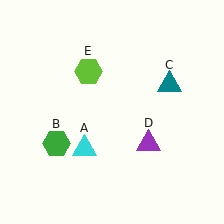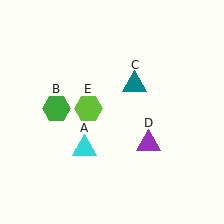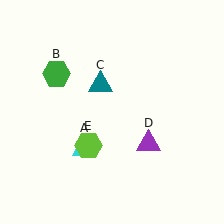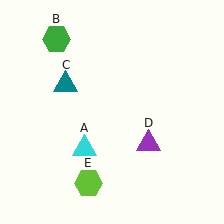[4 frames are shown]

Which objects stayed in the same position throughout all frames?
Cyan triangle (object A) and purple triangle (object D) remained stationary.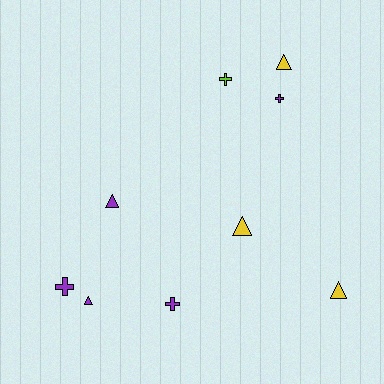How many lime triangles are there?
There are no lime triangles.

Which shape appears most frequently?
Triangle, with 5 objects.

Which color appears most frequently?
Purple, with 5 objects.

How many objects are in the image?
There are 9 objects.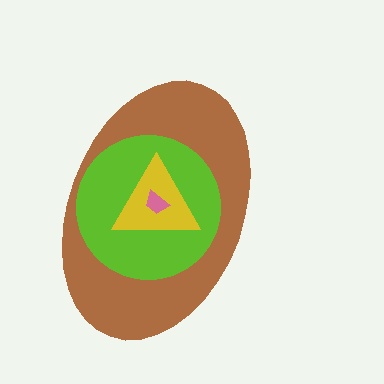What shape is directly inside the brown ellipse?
The lime circle.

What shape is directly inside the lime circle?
The yellow triangle.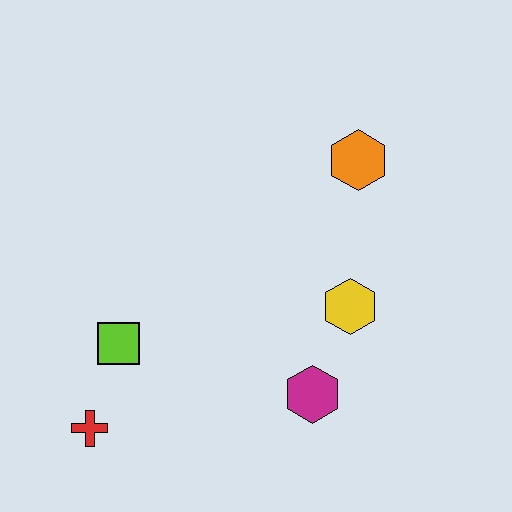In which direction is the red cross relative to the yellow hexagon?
The red cross is to the left of the yellow hexagon.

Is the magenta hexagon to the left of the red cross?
No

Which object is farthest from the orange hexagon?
The red cross is farthest from the orange hexagon.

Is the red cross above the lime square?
No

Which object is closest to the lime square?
The red cross is closest to the lime square.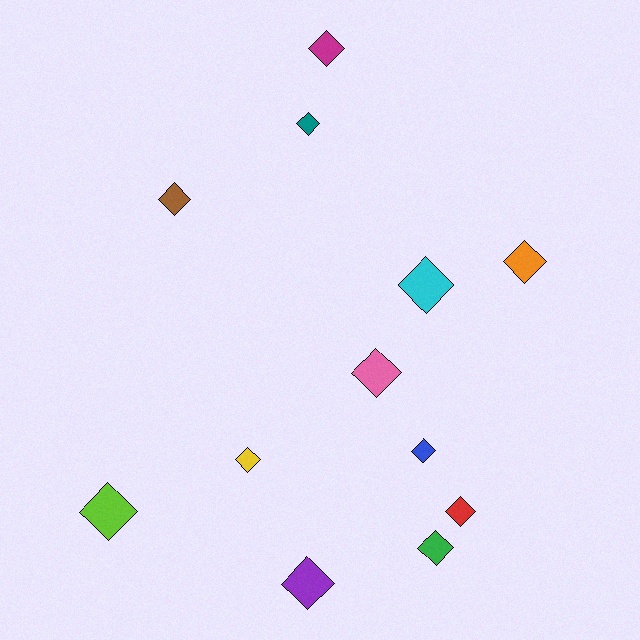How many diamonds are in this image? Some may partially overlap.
There are 12 diamonds.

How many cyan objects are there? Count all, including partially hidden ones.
There is 1 cyan object.